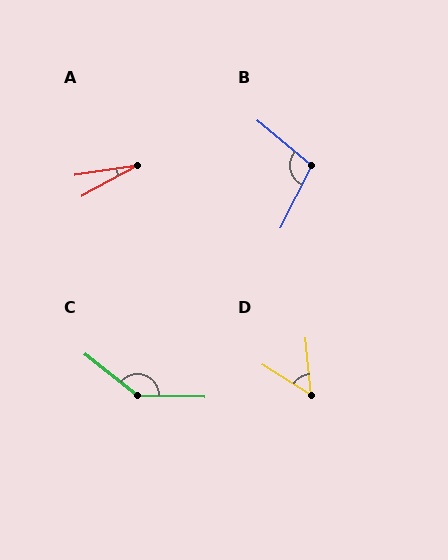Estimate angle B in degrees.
Approximately 103 degrees.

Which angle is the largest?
C, at approximately 142 degrees.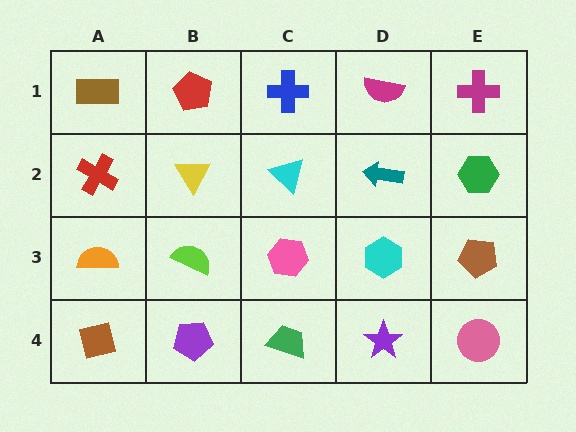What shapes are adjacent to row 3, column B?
A yellow triangle (row 2, column B), a purple pentagon (row 4, column B), an orange semicircle (row 3, column A), a pink hexagon (row 3, column C).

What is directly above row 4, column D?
A cyan hexagon.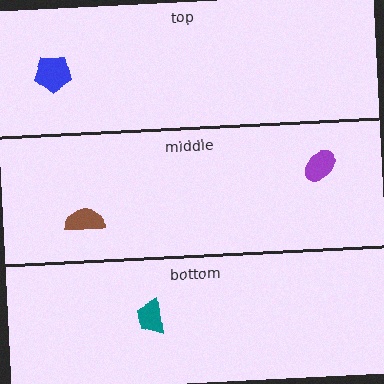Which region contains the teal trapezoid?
The bottom region.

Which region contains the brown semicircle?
The middle region.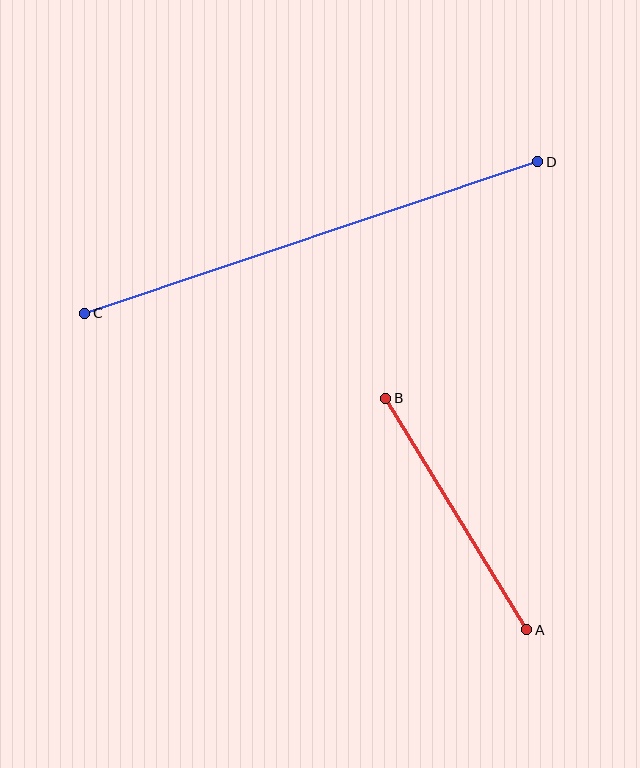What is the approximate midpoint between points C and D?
The midpoint is at approximately (311, 237) pixels.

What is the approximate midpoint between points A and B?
The midpoint is at approximately (456, 514) pixels.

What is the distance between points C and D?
The distance is approximately 477 pixels.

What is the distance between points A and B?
The distance is approximately 271 pixels.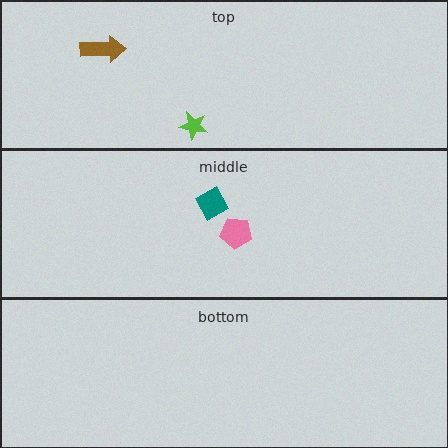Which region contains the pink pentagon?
The middle region.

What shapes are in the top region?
The lime star, the brown arrow.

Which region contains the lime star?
The top region.